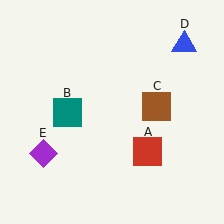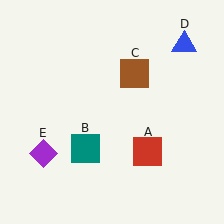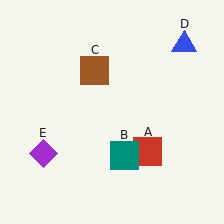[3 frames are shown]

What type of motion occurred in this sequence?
The teal square (object B), brown square (object C) rotated counterclockwise around the center of the scene.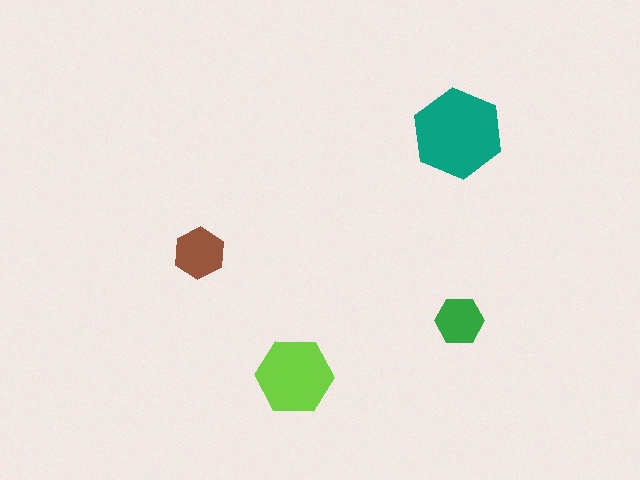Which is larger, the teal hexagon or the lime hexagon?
The teal one.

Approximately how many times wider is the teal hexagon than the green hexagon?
About 2 times wider.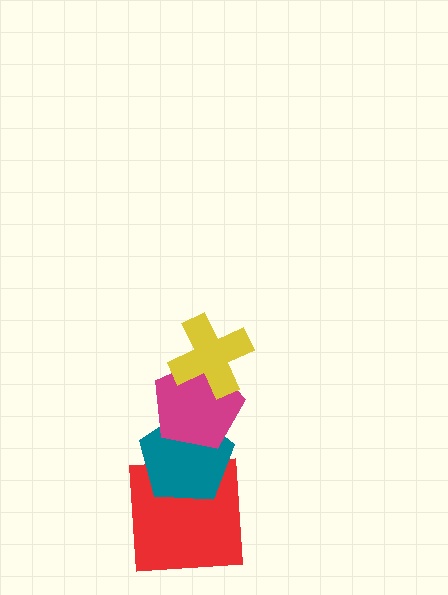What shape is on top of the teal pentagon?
The magenta pentagon is on top of the teal pentagon.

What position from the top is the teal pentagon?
The teal pentagon is 3rd from the top.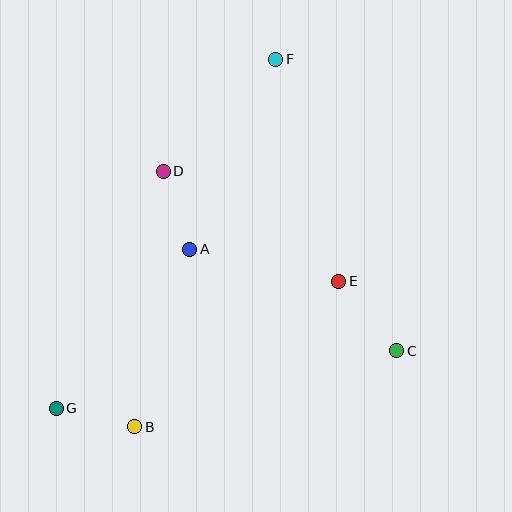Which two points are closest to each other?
Points B and G are closest to each other.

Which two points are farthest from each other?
Points F and G are farthest from each other.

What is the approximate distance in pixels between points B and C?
The distance between B and C is approximately 273 pixels.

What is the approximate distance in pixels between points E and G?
The distance between E and G is approximately 310 pixels.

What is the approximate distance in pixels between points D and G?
The distance between D and G is approximately 260 pixels.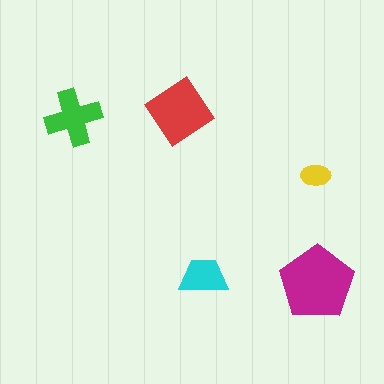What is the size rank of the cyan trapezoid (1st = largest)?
4th.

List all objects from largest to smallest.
The magenta pentagon, the red diamond, the green cross, the cyan trapezoid, the yellow ellipse.